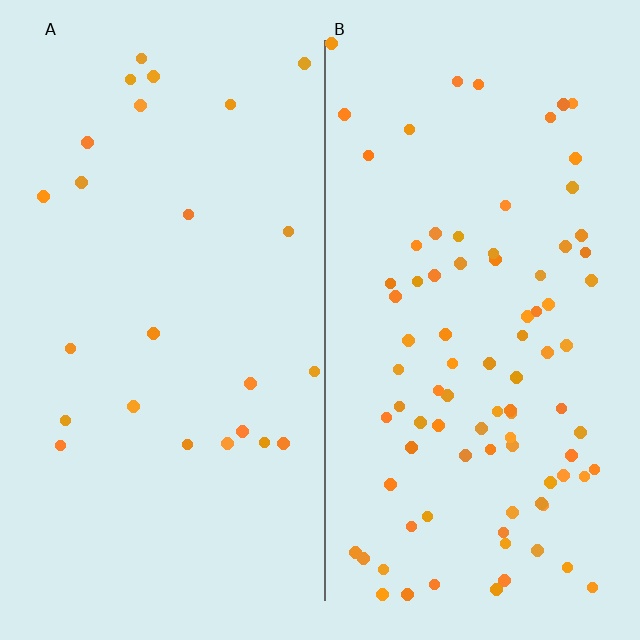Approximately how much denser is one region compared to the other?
Approximately 3.6× — region B over region A.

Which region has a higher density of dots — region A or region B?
B (the right).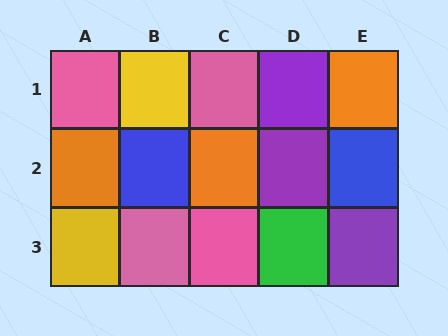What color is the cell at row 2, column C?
Orange.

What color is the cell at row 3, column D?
Green.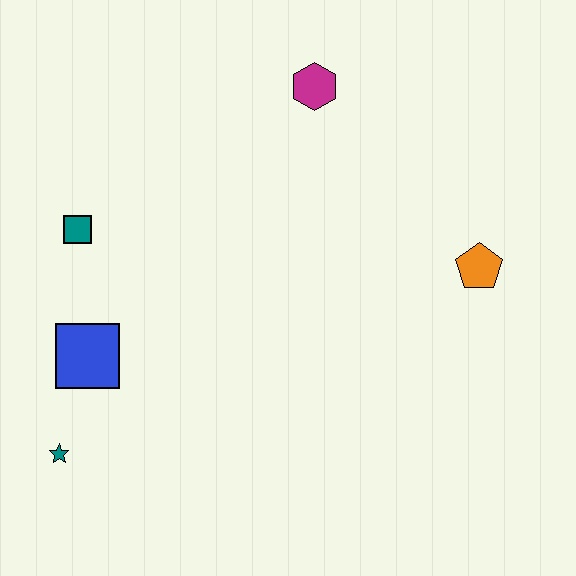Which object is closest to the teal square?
The blue square is closest to the teal square.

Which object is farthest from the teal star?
The orange pentagon is farthest from the teal star.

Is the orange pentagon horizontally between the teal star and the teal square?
No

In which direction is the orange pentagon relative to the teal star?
The orange pentagon is to the right of the teal star.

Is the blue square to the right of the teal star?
Yes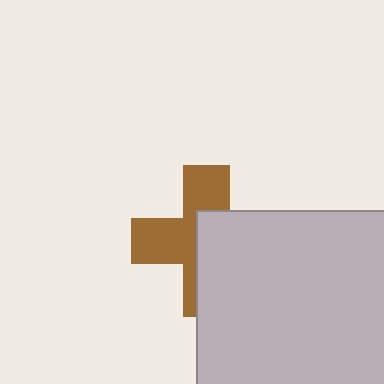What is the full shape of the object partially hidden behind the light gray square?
The partially hidden object is a brown cross.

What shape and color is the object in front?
The object in front is a light gray square.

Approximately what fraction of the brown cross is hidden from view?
Roughly 52% of the brown cross is hidden behind the light gray square.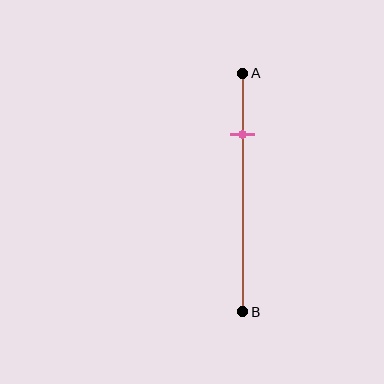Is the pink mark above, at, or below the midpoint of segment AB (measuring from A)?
The pink mark is above the midpoint of segment AB.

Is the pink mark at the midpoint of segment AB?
No, the mark is at about 25% from A, not at the 50% midpoint.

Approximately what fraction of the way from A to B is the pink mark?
The pink mark is approximately 25% of the way from A to B.